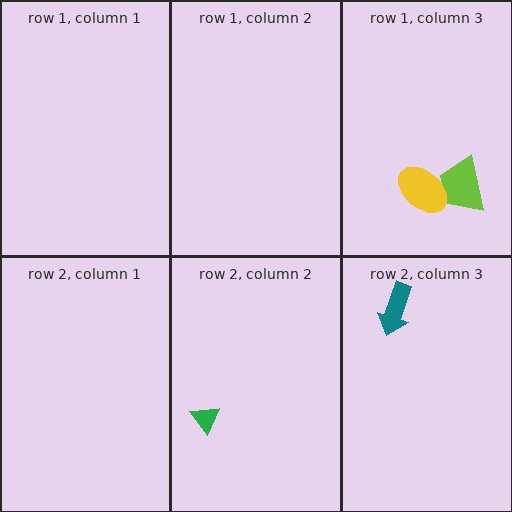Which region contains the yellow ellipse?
The row 1, column 3 region.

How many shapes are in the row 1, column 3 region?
2.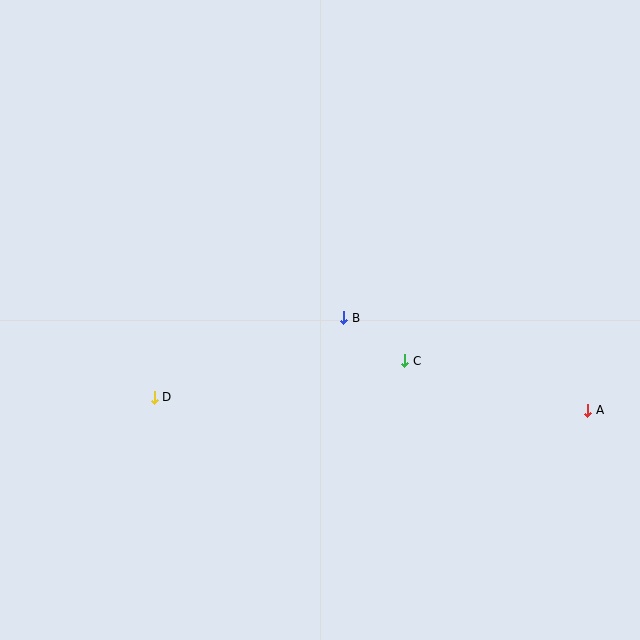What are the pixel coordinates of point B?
Point B is at (344, 318).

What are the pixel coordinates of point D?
Point D is at (154, 397).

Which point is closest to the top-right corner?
Point A is closest to the top-right corner.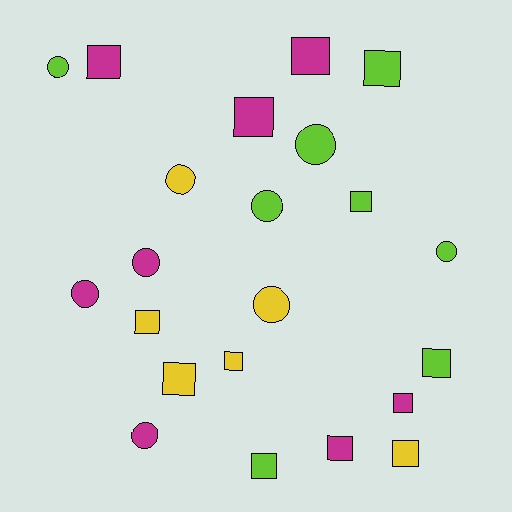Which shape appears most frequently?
Square, with 13 objects.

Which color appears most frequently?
Magenta, with 8 objects.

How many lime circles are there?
There are 4 lime circles.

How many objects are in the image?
There are 22 objects.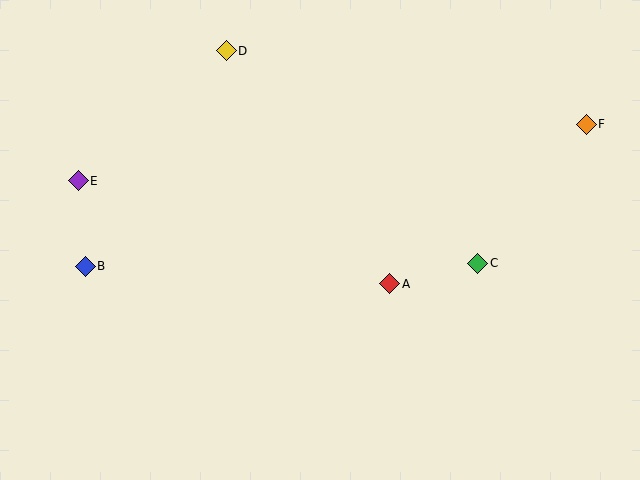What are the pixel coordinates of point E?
Point E is at (78, 181).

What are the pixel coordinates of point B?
Point B is at (85, 266).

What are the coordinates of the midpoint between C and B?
The midpoint between C and B is at (281, 265).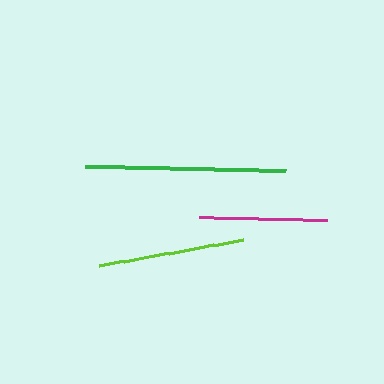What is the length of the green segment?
The green segment is approximately 201 pixels long.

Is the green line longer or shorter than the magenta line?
The green line is longer than the magenta line.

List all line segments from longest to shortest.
From longest to shortest: green, lime, magenta.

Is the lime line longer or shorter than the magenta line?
The lime line is longer than the magenta line.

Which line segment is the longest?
The green line is the longest at approximately 201 pixels.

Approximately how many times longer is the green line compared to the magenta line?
The green line is approximately 1.6 times the length of the magenta line.